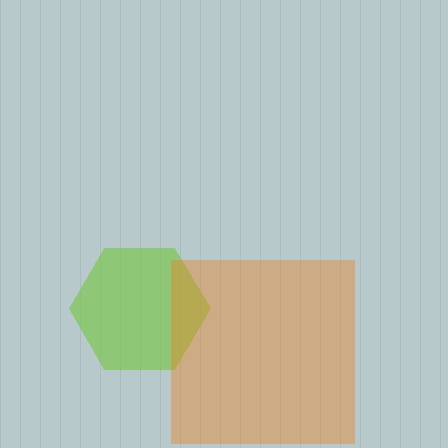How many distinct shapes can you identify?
There are 2 distinct shapes: a lime hexagon, an orange square.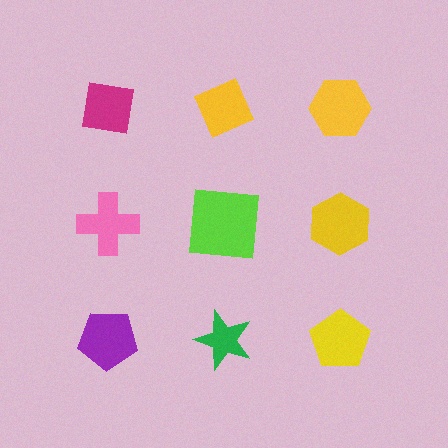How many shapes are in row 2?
3 shapes.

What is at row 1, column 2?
A yellow diamond.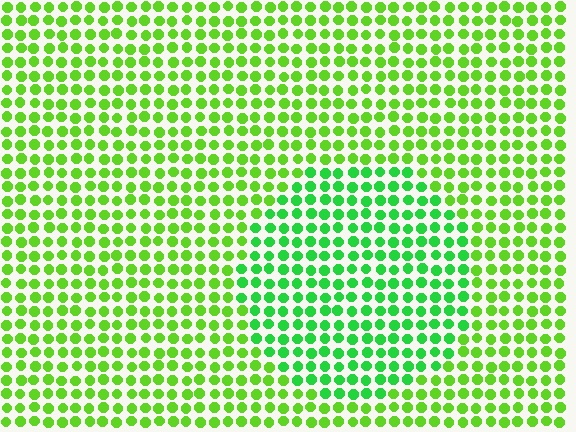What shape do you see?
I see a circle.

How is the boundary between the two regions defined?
The boundary is defined purely by a slight shift in hue (about 29 degrees). Spacing, size, and orientation are identical on both sides.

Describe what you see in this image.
The image is filled with small lime elements in a uniform arrangement. A circle-shaped region is visible where the elements are tinted to a slightly different hue, forming a subtle color boundary.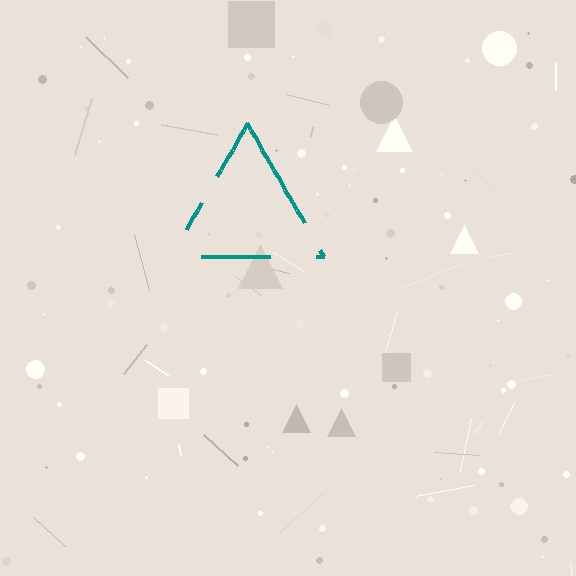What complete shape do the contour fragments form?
The contour fragments form a triangle.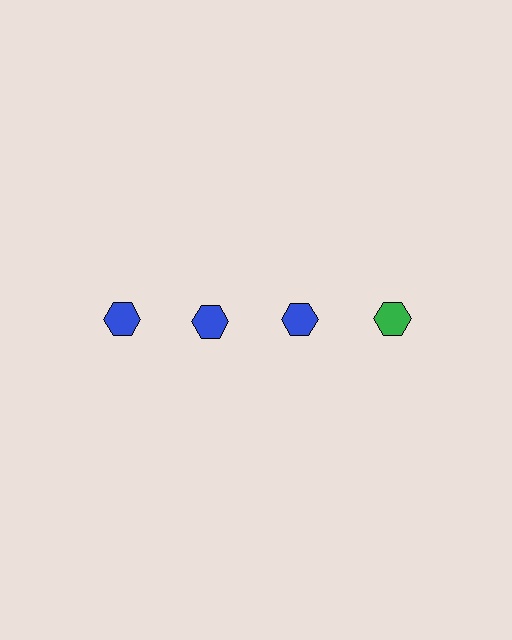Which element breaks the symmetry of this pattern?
The green hexagon in the top row, second from right column breaks the symmetry. All other shapes are blue hexagons.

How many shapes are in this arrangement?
There are 4 shapes arranged in a grid pattern.